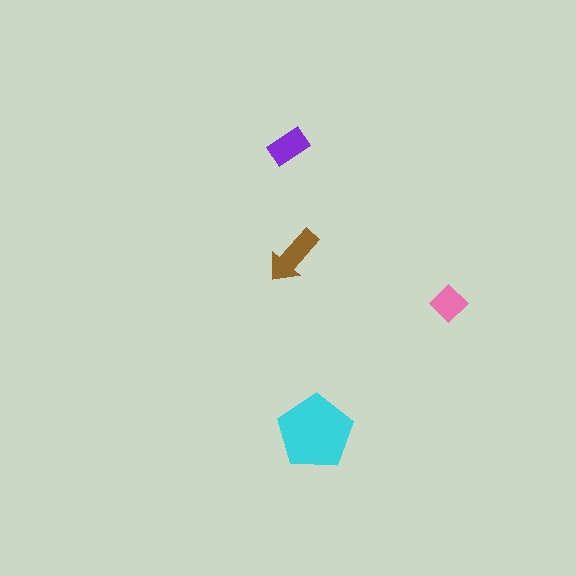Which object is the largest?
The cyan pentagon.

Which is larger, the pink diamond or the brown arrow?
The brown arrow.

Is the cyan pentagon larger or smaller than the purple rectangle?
Larger.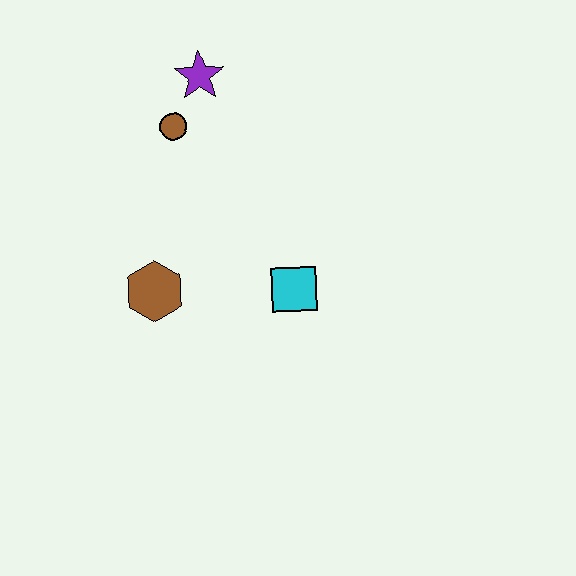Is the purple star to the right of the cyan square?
No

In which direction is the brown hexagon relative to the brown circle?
The brown hexagon is below the brown circle.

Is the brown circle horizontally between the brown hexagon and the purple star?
Yes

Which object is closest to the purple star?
The brown circle is closest to the purple star.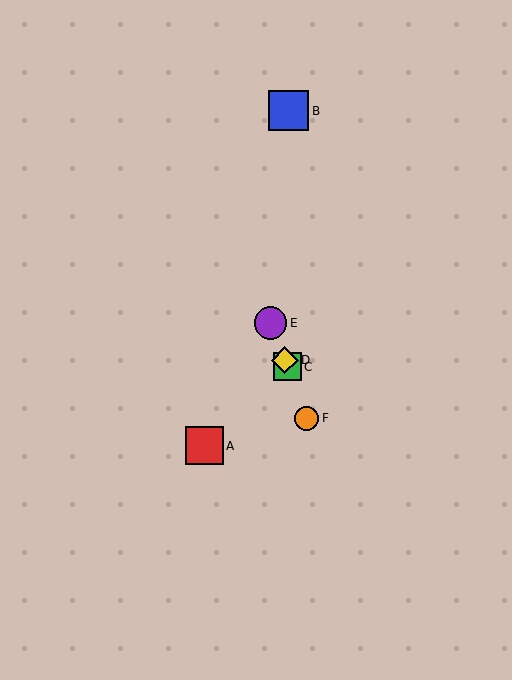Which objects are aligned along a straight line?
Objects C, D, E, F are aligned along a straight line.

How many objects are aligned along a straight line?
4 objects (C, D, E, F) are aligned along a straight line.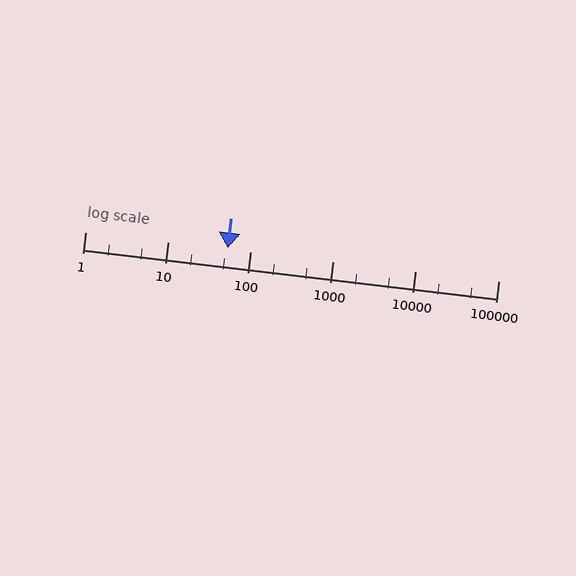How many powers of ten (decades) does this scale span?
The scale spans 5 decades, from 1 to 100000.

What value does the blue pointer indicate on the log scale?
The pointer indicates approximately 53.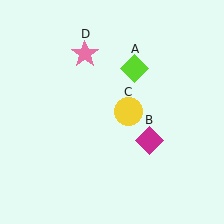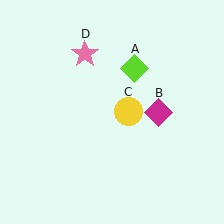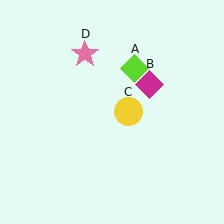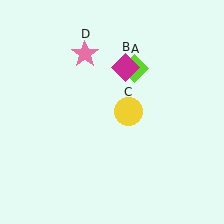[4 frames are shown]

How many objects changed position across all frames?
1 object changed position: magenta diamond (object B).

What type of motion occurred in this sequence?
The magenta diamond (object B) rotated counterclockwise around the center of the scene.